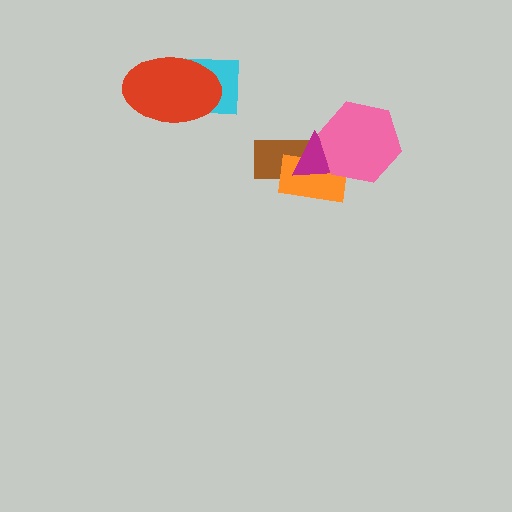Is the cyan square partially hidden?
Yes, it is partially covered by another shape.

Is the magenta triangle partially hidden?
Yes, it is partially covered by another shape.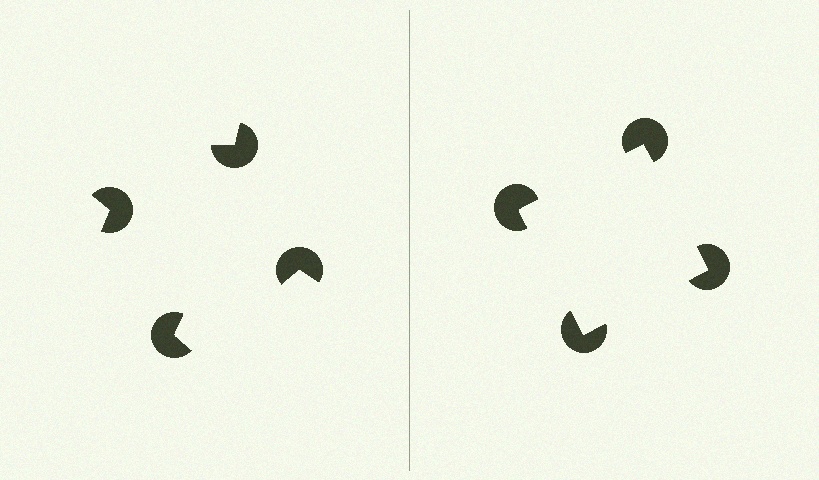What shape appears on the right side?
An illusory square.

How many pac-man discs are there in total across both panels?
8 — 4 on each side.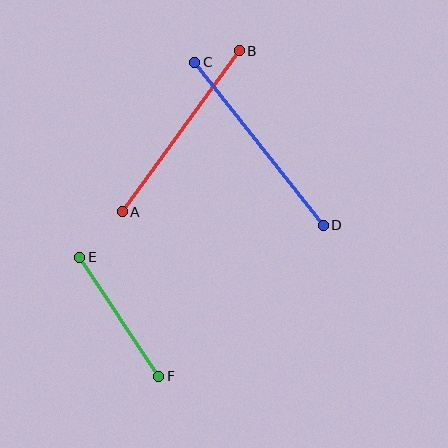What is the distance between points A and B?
The distance is approximately 199 pixels.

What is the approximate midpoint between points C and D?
The midpoint is at approximately (259, 144) pixels.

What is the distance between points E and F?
The distance is approximately 142 pixels.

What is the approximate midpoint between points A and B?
The midpoint is at approximately (181, 131) pixels.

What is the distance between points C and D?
The distance is approximately 207 pixels.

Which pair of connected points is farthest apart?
Points C and D are farthest apart.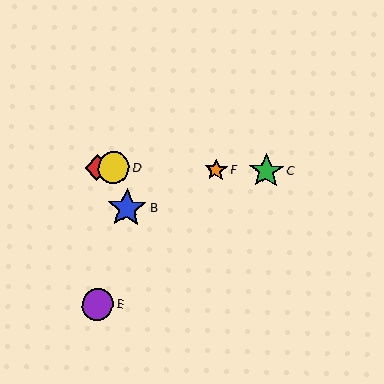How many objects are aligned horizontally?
4 objects (A, C, D, F) are aligned horizontally.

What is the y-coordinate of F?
Object F is at y≈170.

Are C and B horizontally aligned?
No, C is at y≈171 and B is at y≈208.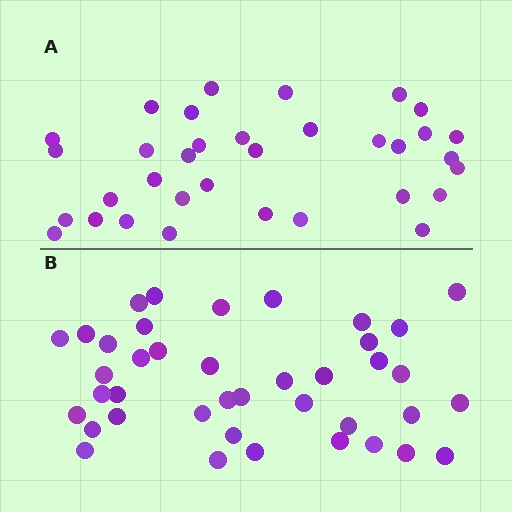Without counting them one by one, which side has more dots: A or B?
Region B (the bottom region) has more dots.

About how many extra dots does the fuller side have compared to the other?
Region B has about 6 more dots than region A.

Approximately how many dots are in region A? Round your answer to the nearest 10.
About 30 dots. (The exact count is 34, which rounds to 30.)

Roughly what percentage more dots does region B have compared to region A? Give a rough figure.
About 20% more.